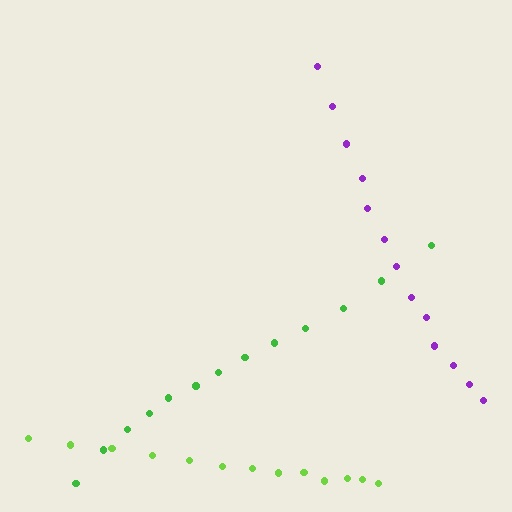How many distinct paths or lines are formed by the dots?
There are 3 distinct paths.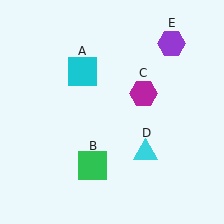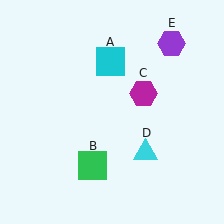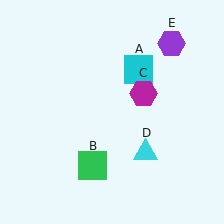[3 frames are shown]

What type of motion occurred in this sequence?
The cyan square (object A) rotated clockwise around the center of the scene.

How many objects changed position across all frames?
1 object changed position: cyan square (object A).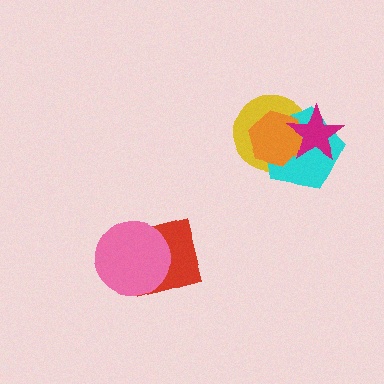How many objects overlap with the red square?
1 object overlaps with the red square.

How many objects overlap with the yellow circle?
3 objects overlap with the yellow circle.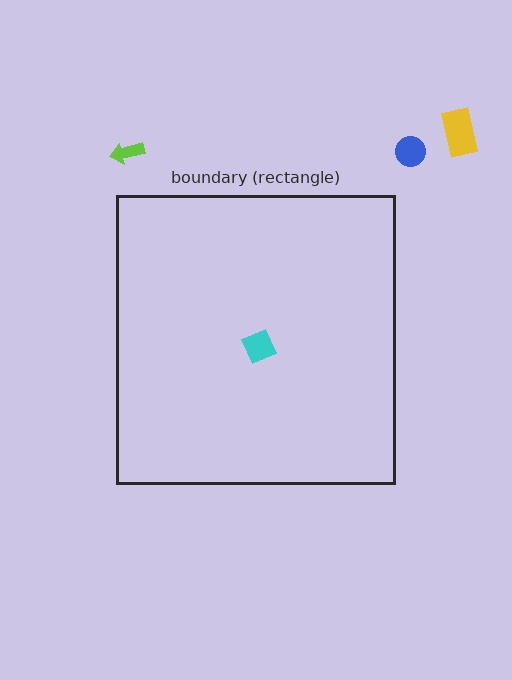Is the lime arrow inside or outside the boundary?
Outside.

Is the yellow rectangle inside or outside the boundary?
Outside.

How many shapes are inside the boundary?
1 inside, 3 outside.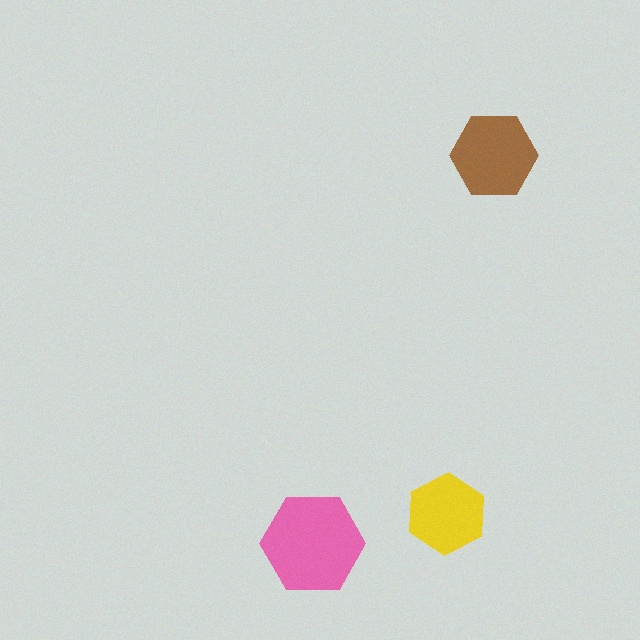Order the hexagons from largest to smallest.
the pink one, the brown one, the yellow one.